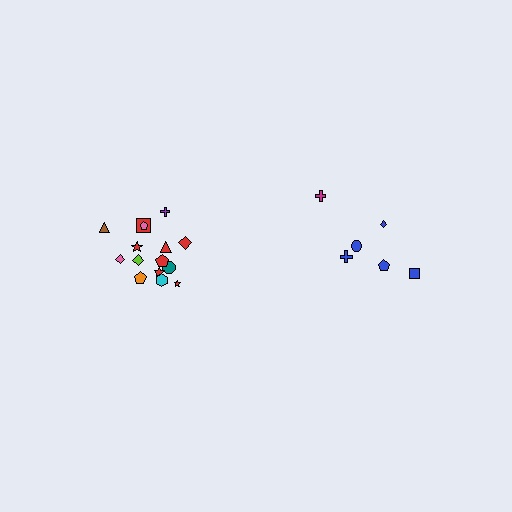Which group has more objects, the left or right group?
The left group.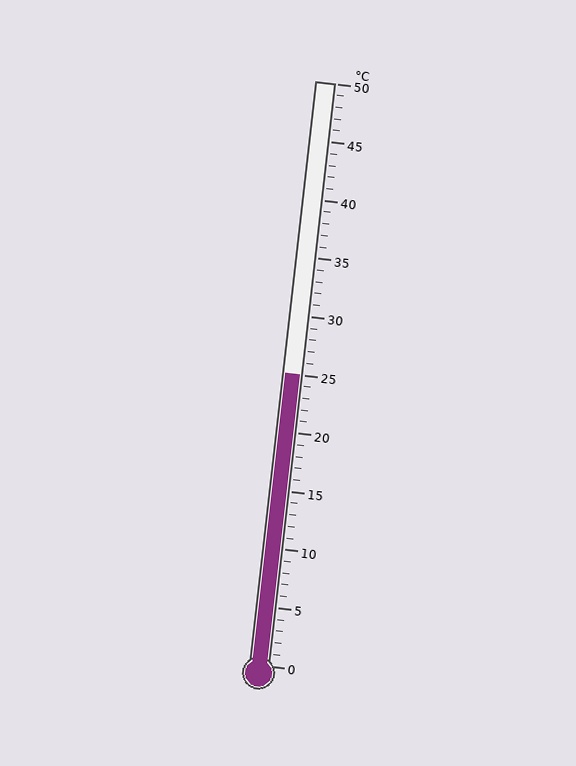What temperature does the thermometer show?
The thermometer shows approximately 25°C.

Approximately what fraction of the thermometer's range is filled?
The thermometer is filled to approximately 50% of its range.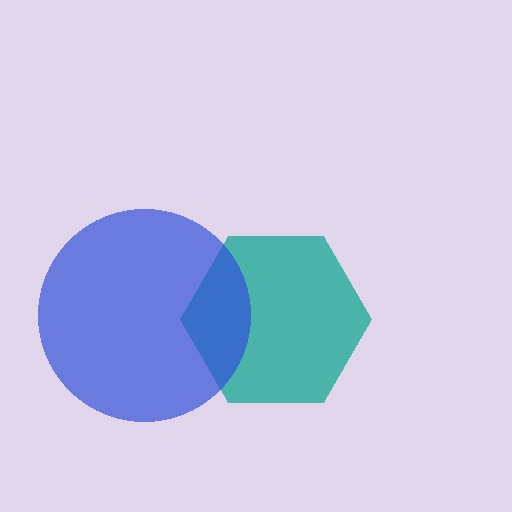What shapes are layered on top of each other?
The layered shapes are: a teal hexagon, a blue circle.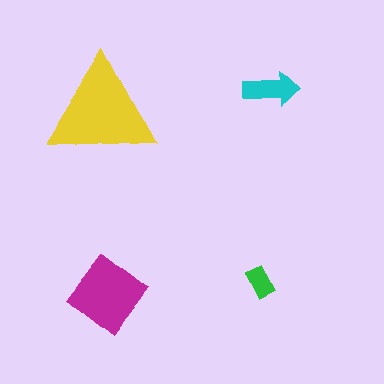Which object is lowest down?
The magenta diamond is bottommost.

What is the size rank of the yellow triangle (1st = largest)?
1st.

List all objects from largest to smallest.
The yellow triangle, the magenta diamond, the cyan arrow, the green rectangle.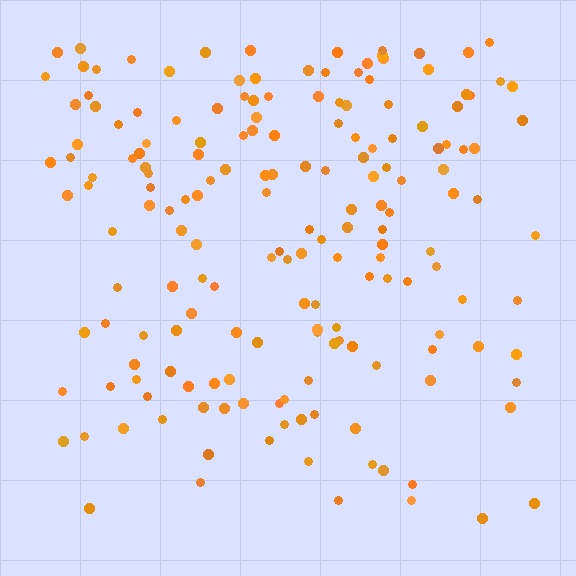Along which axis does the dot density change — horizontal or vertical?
Vertical.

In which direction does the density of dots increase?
From bottom to top, with the top side densest.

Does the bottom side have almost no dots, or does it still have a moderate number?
Still a moderate number, just noticeably fewer than the top.